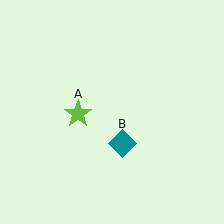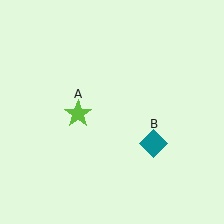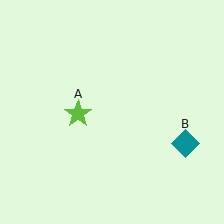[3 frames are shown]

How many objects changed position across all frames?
1 object changed position: teal diamond (object B).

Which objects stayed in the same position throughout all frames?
Lime star (object A) remained stationary.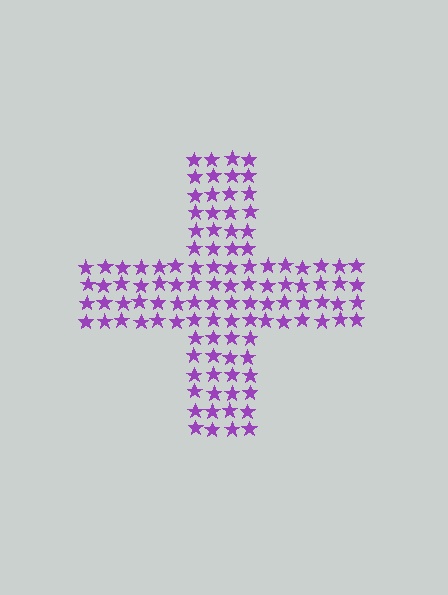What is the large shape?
The large shape is a cross.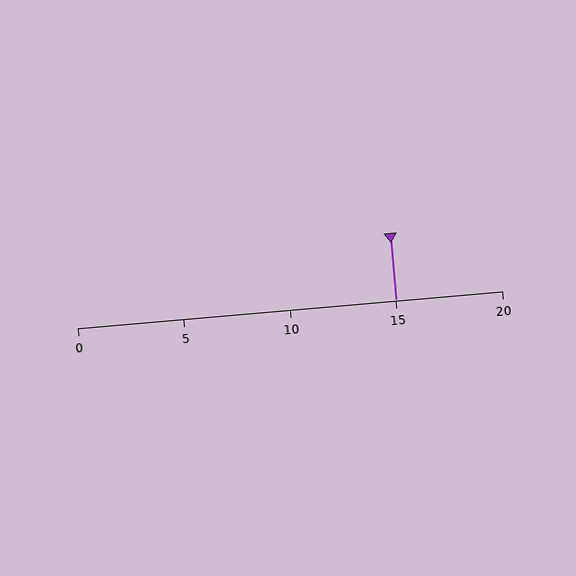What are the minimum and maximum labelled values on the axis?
The axis runs from 0 to 20.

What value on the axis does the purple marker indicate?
The marker indicates approximately 15.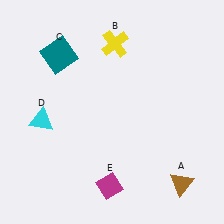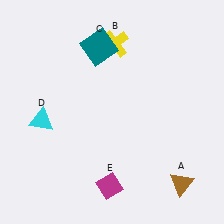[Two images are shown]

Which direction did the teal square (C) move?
The teal square (C) moved right.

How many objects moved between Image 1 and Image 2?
1 object moved between the two images.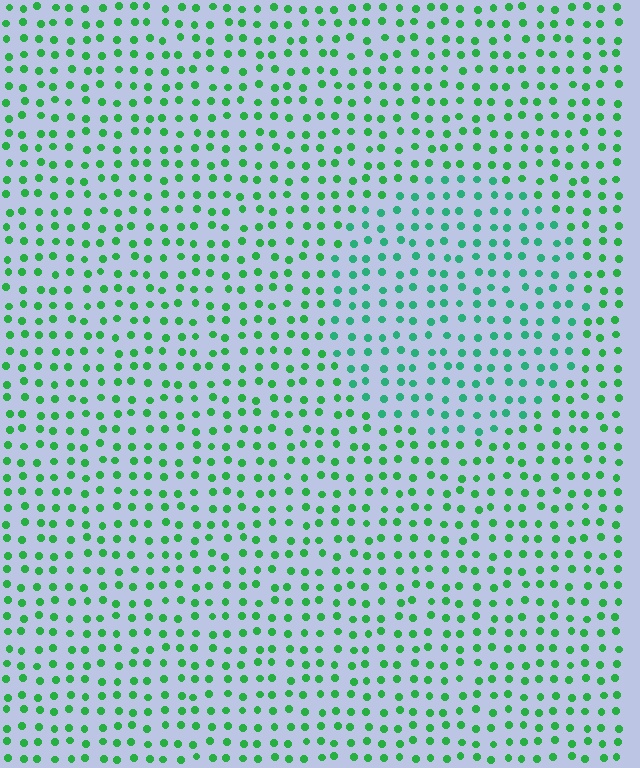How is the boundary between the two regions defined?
The boundary is defined purely by a slight shift in hue (about 25 degrees). Spacing, size, and orientation are identical on both sides.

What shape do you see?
I see a circle.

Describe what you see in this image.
The image is filled with small green elements in a uniform arrangement. A circle-shaped region is visible where the elements are tinted to a slightly different hue, forming a subtle color boundary.